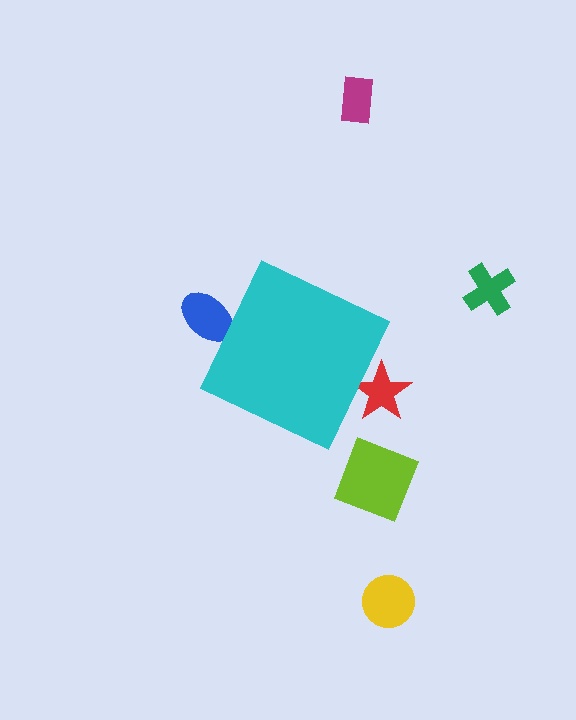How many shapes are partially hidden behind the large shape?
2 shapes are partially hidden.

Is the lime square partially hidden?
No, the lime square is fully visible.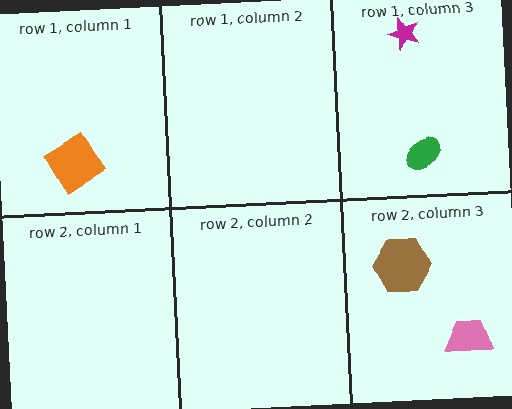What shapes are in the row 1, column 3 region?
The magenta star, the green ellipse.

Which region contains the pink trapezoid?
The row 2, column 3 region.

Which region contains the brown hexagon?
The row 2, column 3 region.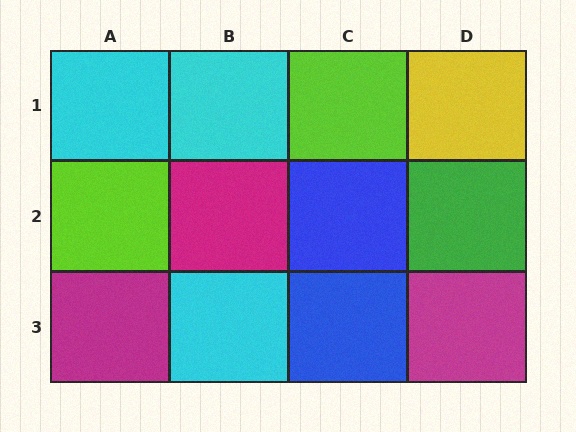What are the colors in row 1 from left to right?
Cyan, cyan, lime, yellow.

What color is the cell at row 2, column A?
Lime.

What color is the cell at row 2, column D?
Green.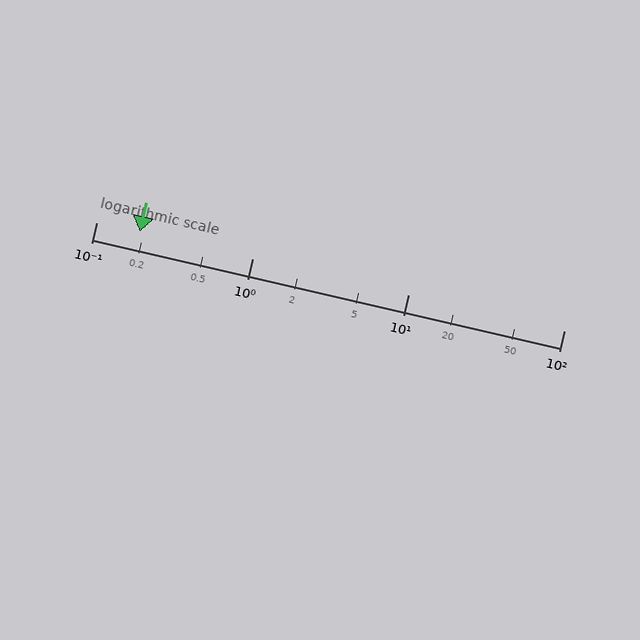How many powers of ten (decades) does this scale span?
The scale spans 3 decades, from 0.1 to 100.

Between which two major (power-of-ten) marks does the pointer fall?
The pointer is between 0.1 and 1.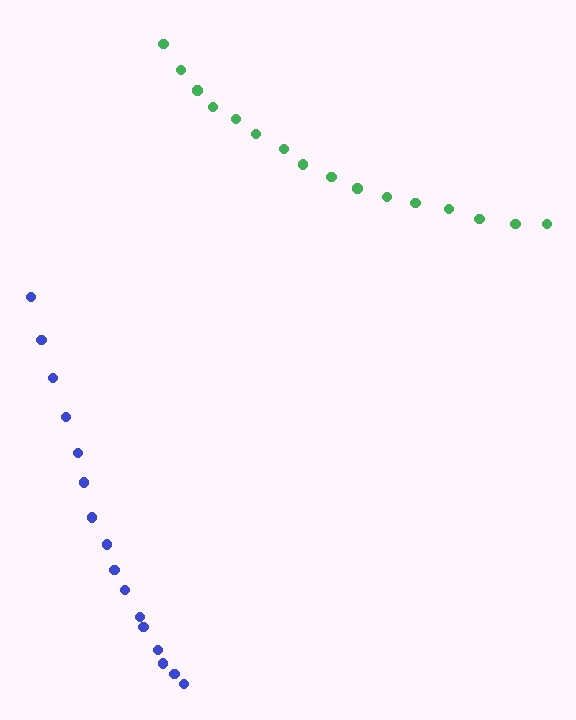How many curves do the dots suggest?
There are 2 distinct paths.